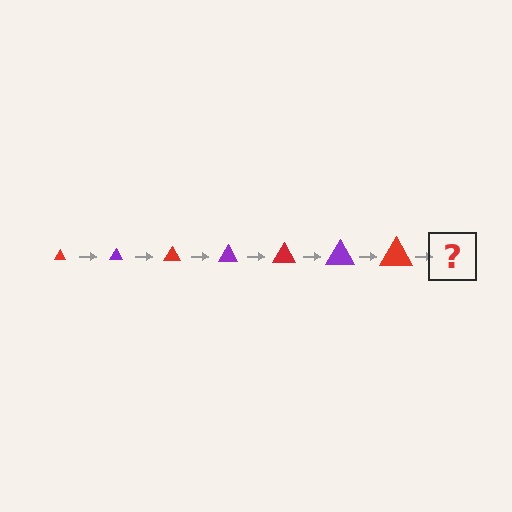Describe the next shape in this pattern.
It should be a purple triangle, larger than the previous one.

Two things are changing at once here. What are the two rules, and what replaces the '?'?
The two rules are that the triangle grows larger each step and the color cycles through red and purple. The '?' should be a purple triangle, larger than the previous one.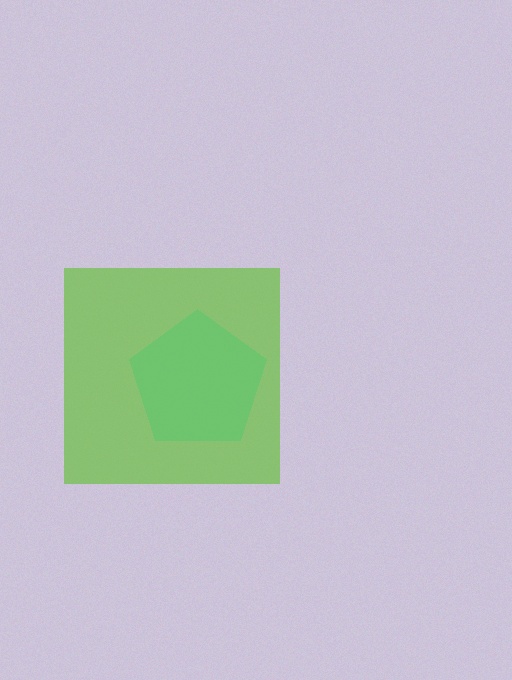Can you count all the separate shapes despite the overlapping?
Yes, there are 2 separate shapes.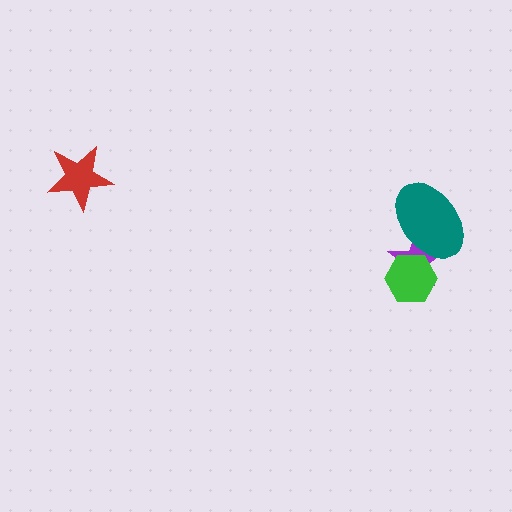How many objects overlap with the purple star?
2 objects overlap with the purple star.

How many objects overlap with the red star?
0 objects overlap with the red star.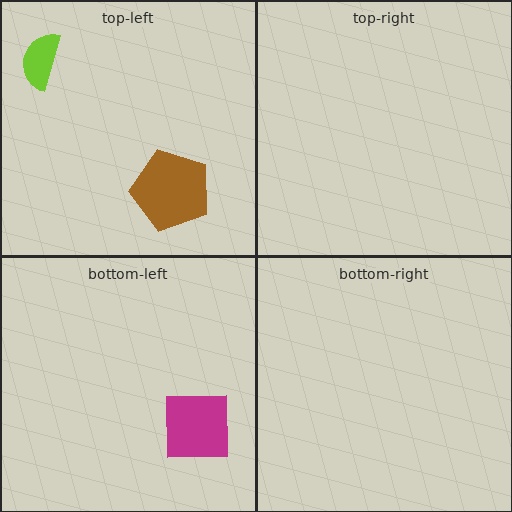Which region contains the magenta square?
The bottom-left region.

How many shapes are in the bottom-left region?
1.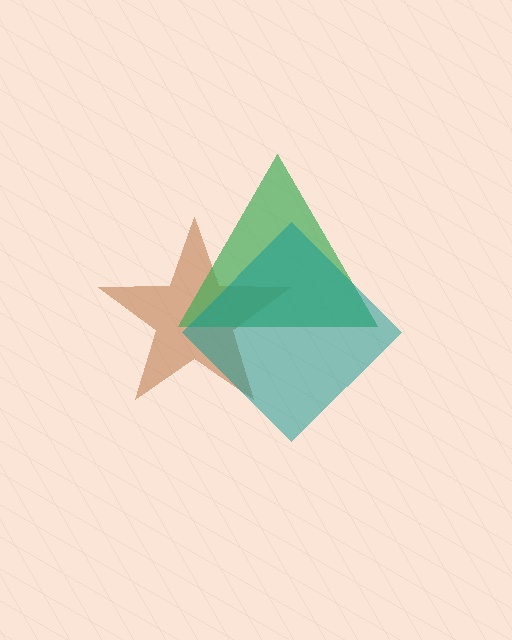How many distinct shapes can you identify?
There are 3 distinct shapes: a brown star, a green triangle, a teal diamond.